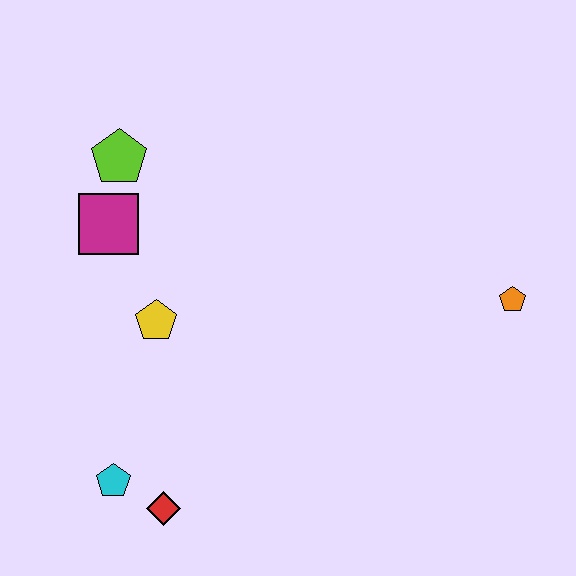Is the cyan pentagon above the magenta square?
No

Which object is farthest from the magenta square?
The orange pentagon is farthest from the magenta square.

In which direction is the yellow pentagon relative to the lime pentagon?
The yellow pentagon is below the lime pentagon.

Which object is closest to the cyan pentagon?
The red diamond is closest to the cyan pentagon.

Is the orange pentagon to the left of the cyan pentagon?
No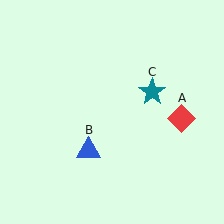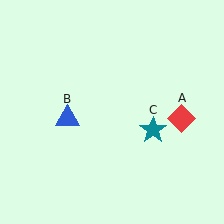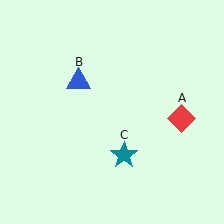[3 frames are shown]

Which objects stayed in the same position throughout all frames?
Red diamond (object A) remained stationary.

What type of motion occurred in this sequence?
The blue triangle (object B), teal star (object C) rotated clockwise around the center of the scene.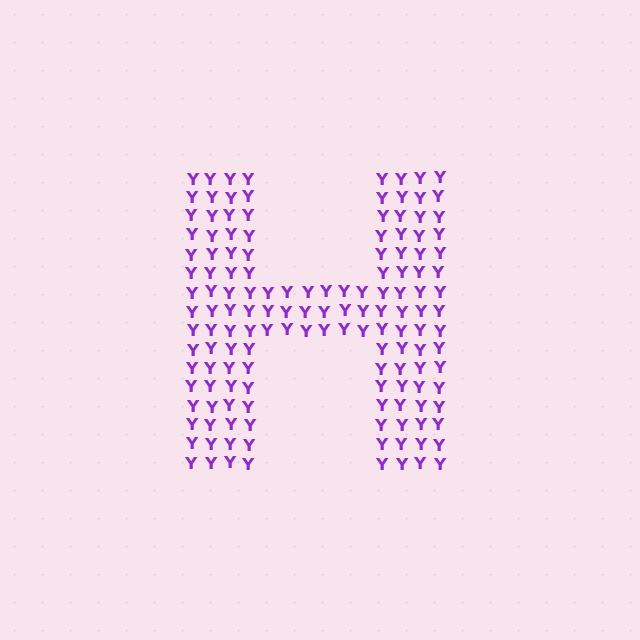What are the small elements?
The small elements are letter Y's.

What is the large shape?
The large shape is the letter H.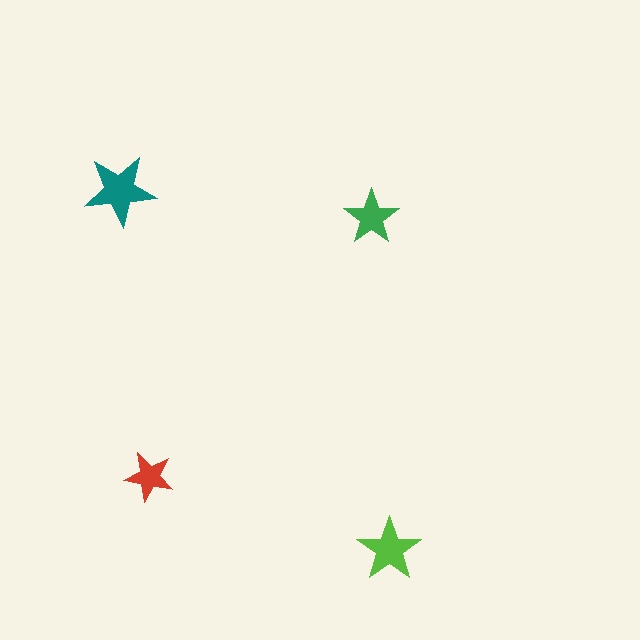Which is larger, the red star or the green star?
The green one.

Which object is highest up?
The teal star is topmost.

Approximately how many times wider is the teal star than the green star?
About 1.5 times wider.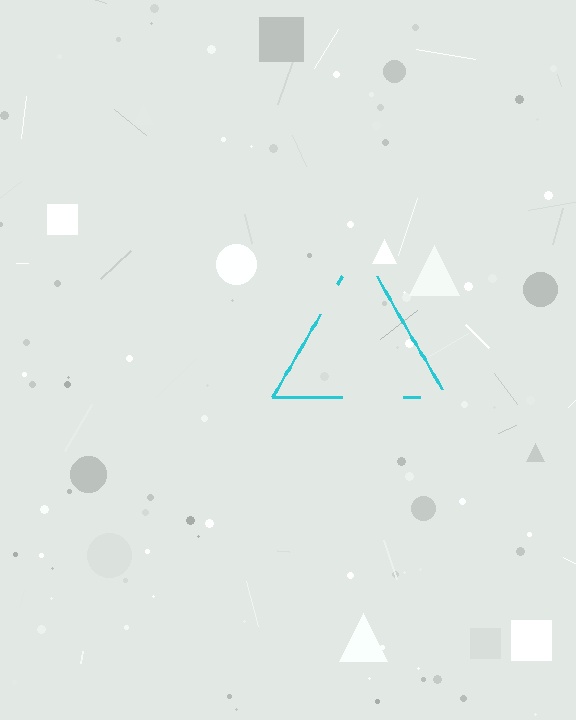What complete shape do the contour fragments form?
The contour fragments form a triangle.